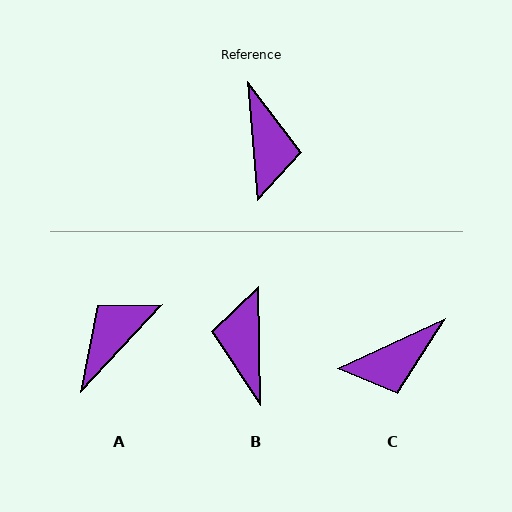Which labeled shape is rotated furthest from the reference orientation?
B, about 176 degrees away.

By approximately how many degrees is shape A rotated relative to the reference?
Approximately 132 degrees counter-clockwise.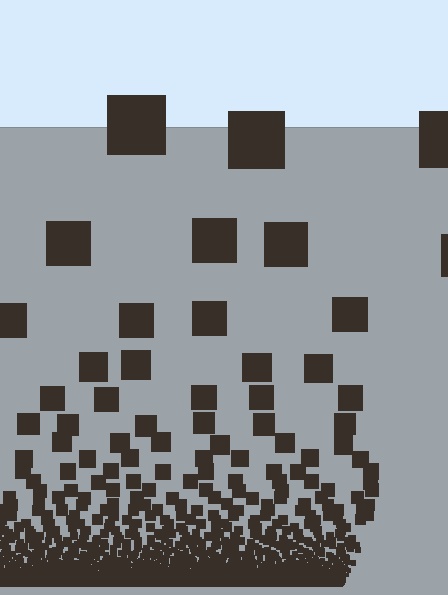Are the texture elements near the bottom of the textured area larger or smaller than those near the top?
Smaller. The gradient is inverted — elements near the bottom are smaller and denser.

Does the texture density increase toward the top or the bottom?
Density increases toward the bottom.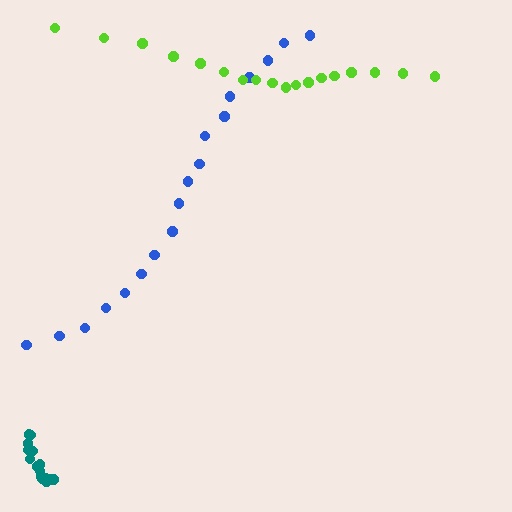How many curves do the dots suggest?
There are 3 distinct paths.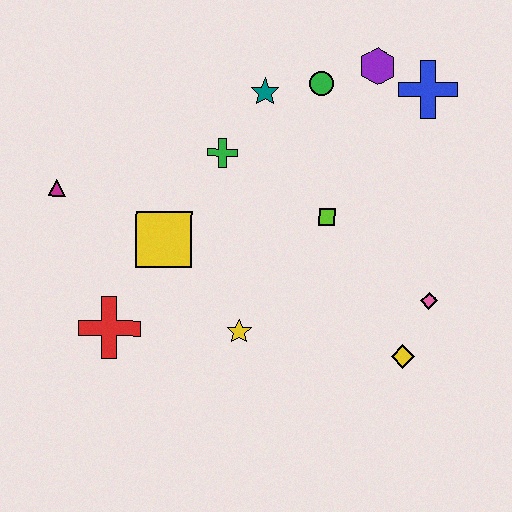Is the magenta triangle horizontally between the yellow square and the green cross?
No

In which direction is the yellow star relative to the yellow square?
The yellow star is below the yellow square.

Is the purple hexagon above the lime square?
Yes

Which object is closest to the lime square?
The green cross is closest to the lime square.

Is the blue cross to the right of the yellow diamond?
Yes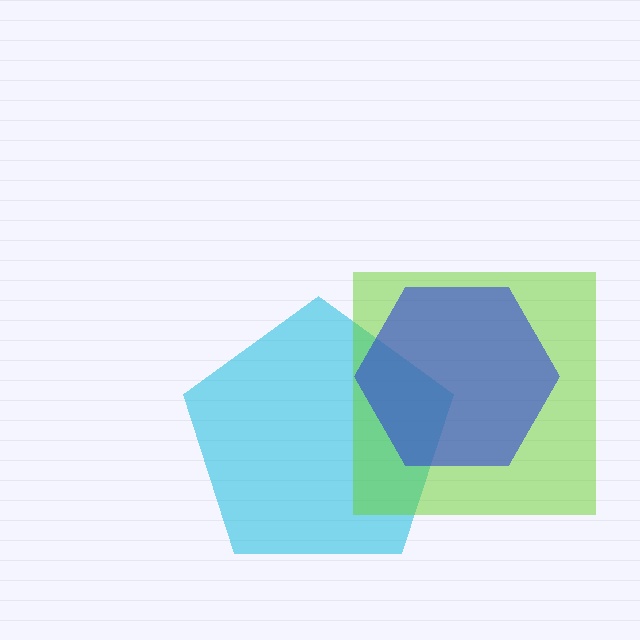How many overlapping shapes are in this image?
There are 3 overlapping shapes in the image.